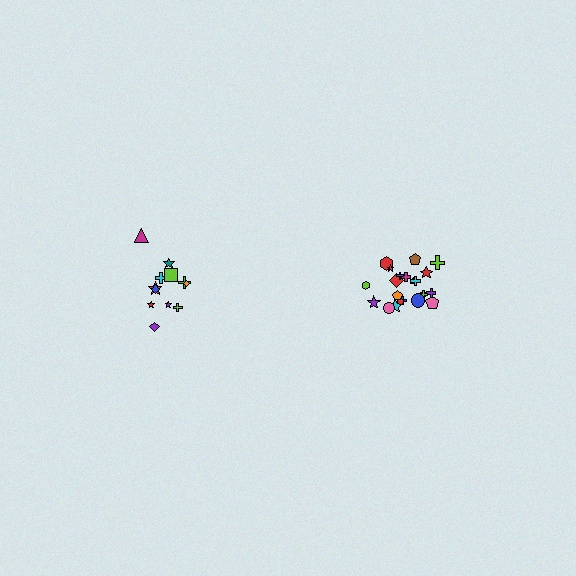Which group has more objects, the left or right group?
The right group.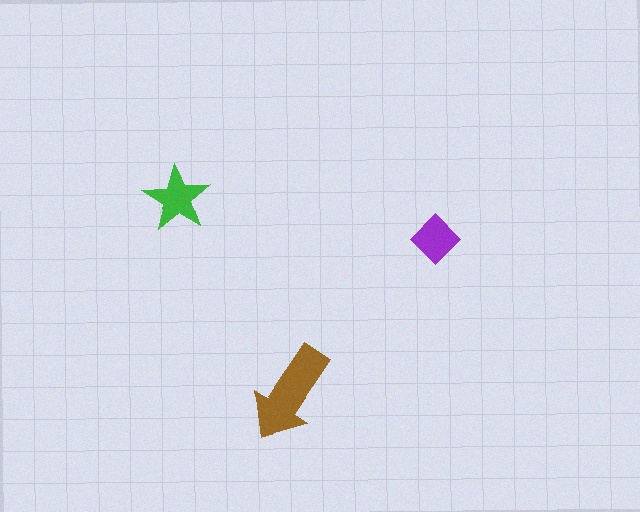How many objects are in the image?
There are 3 objects in the image.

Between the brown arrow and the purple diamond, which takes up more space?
The brown arrow.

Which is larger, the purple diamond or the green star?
The green star.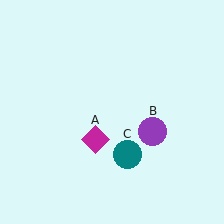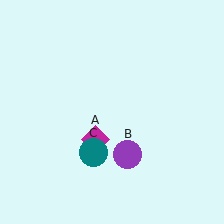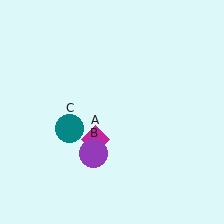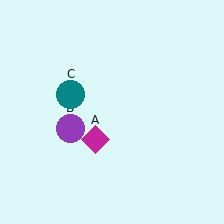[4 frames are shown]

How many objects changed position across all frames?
2 objects changed position: purple circle (object B), teal circle (object C).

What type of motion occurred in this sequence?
The purple circle (object B), teal circle (object C) rotated clockwise around the center of the scene.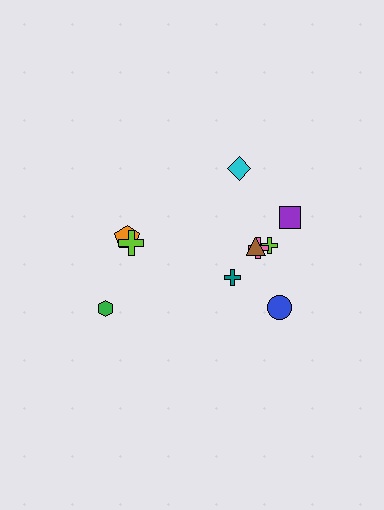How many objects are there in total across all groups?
There are 10 objects.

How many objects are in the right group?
There are 7 objects.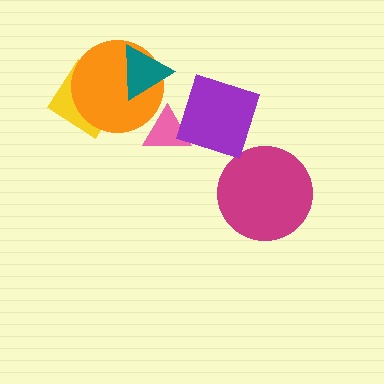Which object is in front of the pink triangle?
The purple square is in front of the pink triangle.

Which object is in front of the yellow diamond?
The orange circle is in front of the yellow diamond.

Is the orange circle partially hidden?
Yes, it is partially covered by another shape.